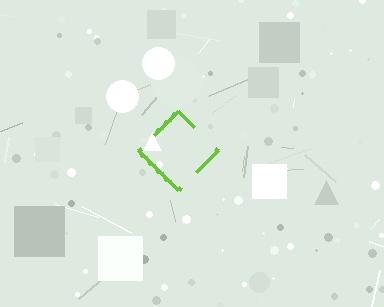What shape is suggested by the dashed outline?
The dashed outline suggests a diamond.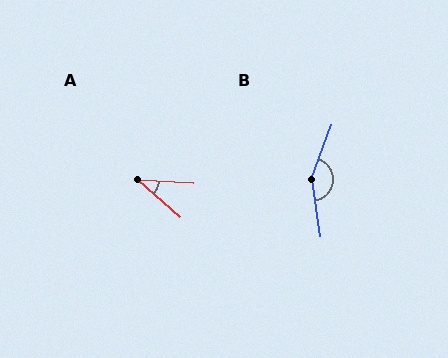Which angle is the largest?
B, at approximately 151 degrees.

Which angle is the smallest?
A, at approximately 38 degrees.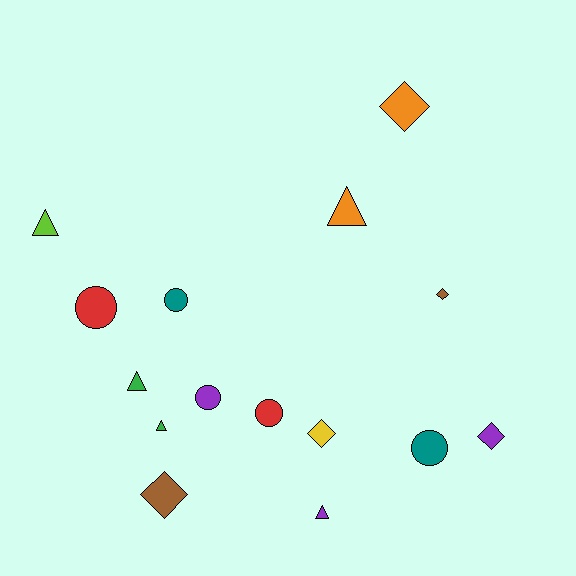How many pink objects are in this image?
There are no pink objects.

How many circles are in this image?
There are 5 circles.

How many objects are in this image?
There are 15 objects.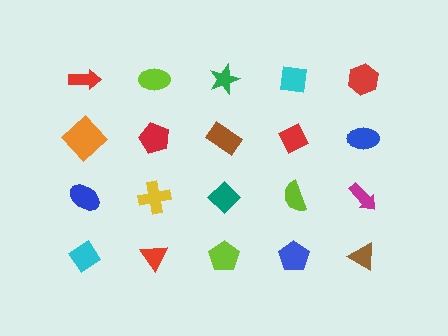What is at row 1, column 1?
A red arrow.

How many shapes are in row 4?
5 shapes.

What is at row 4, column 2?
A red triangle.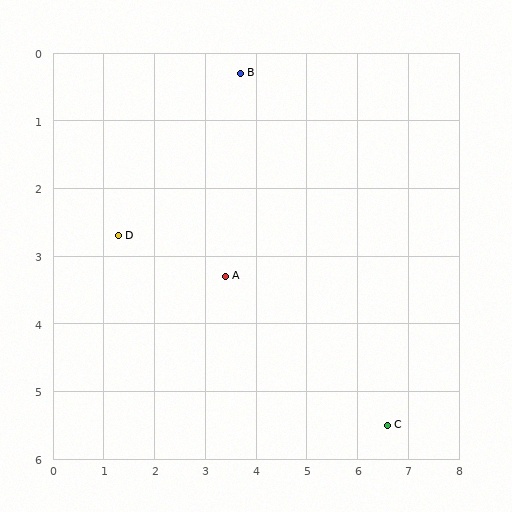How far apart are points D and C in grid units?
Points D and C are about 6.0 grid units apart.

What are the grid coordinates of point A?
Point A is at approximately (3.4, 3.3).